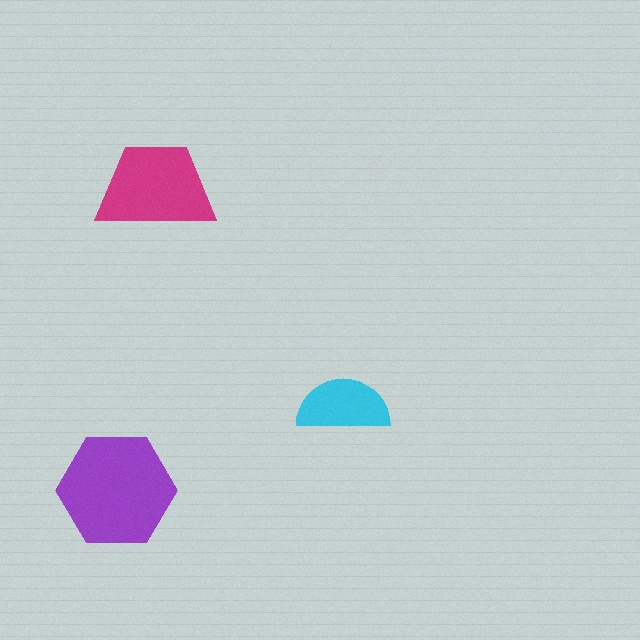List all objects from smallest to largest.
The cyan semicircle, the magenta trapezoid, the purple hexagon.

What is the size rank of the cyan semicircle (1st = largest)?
3rd.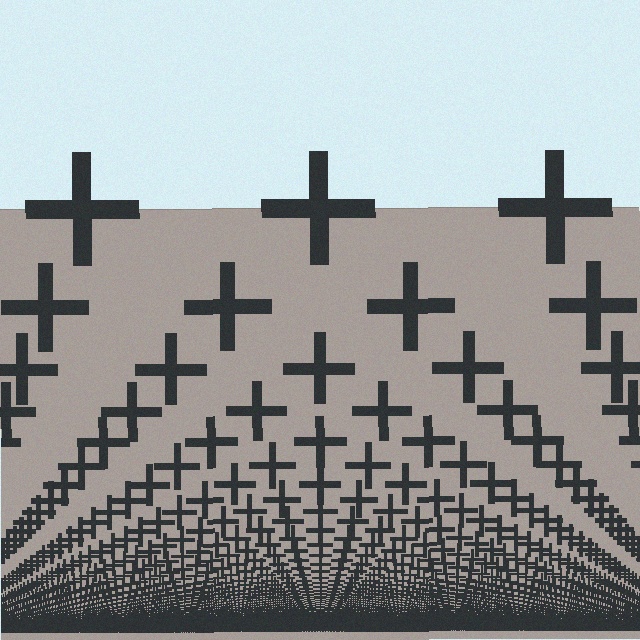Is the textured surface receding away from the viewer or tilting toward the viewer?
The surface appears to tilt toward the viewer. Texture elements get larger and sparser toward the top.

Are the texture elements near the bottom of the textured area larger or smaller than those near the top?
Smaller. The gradient is inverted — elements near the bottom are smaller and denser.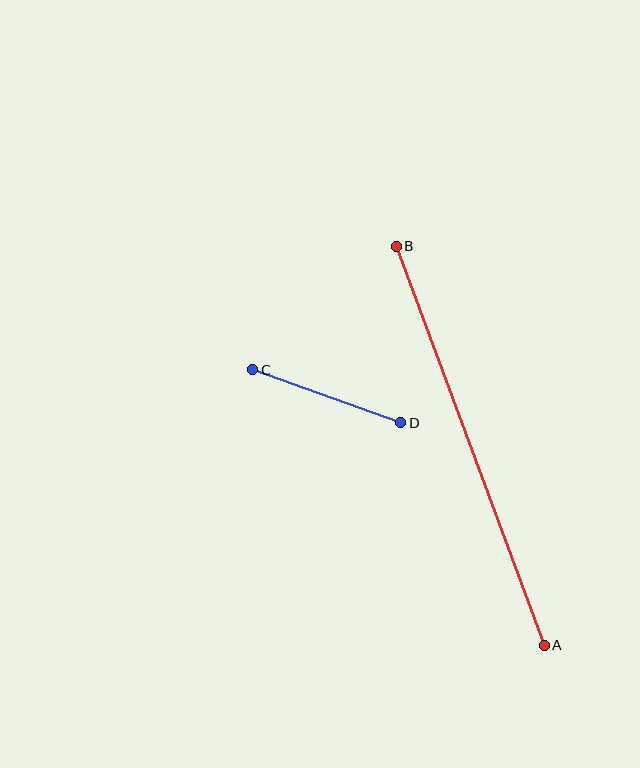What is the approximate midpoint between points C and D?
The midpoint is at approximately (327, 396) pixels.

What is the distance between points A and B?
The distance is approximately 426 pixels.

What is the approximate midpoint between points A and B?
The midpoint is at approximately (470, 446) pixels.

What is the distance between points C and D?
The distance is approximately 157 pixels.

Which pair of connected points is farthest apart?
Points A and B are farthest apart.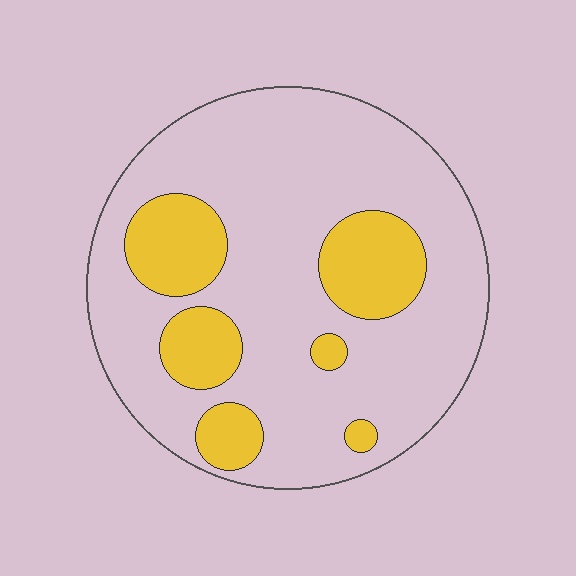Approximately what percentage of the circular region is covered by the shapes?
Approximately 25%.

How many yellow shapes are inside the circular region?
6.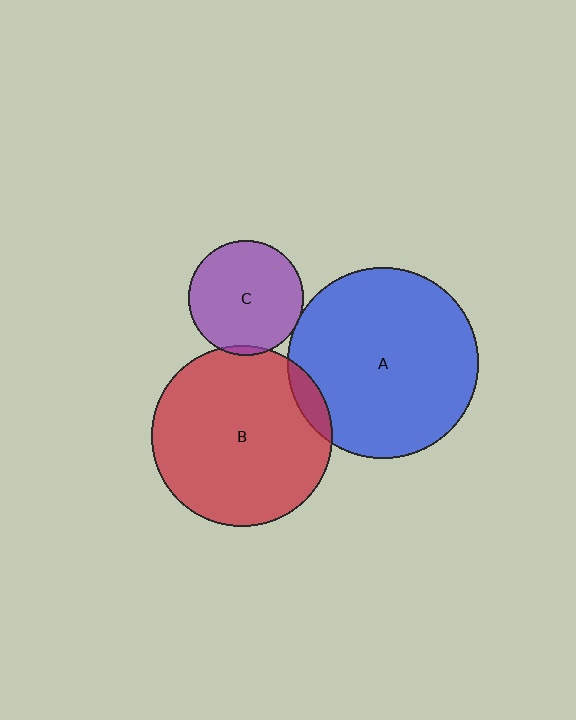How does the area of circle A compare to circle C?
Approximately 2.7 times.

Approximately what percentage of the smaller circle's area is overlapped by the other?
Approximately 5%.